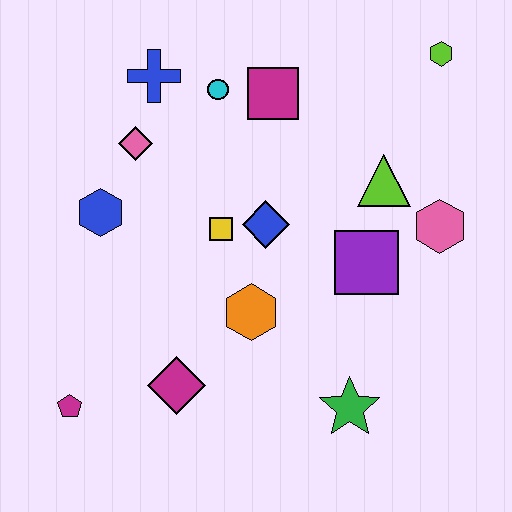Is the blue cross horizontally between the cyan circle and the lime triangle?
No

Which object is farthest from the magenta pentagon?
The lime hexagon is farthest from the magenta pentagon.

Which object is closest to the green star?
The orange hexagon is closest to the green star.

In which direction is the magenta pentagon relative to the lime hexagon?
The magenta pentagon is to the left of the lime hexagon.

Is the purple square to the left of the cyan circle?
No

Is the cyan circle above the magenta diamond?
Yes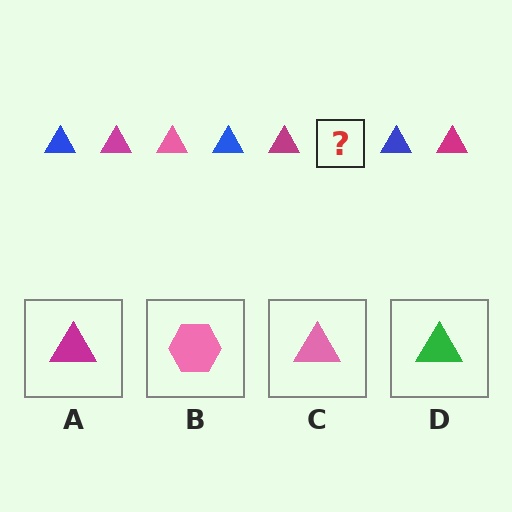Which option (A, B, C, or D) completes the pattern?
C.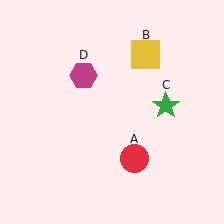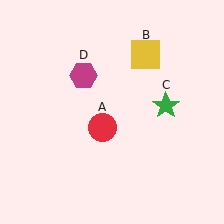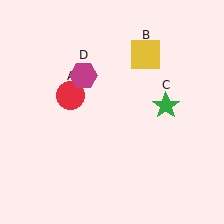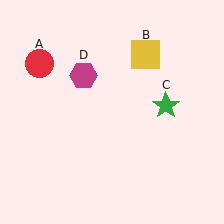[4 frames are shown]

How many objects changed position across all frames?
1 object changed position: red circle (object A).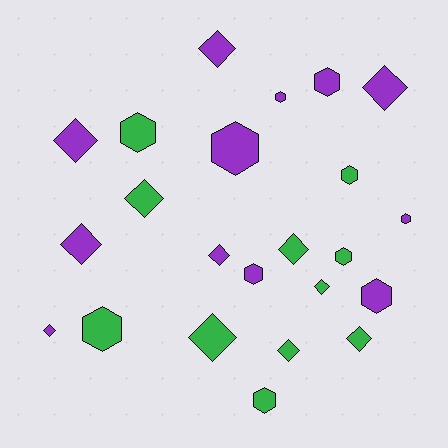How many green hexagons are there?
There are 5 green hexagons.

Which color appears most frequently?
Purple, with 12 objects.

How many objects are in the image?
There are 23 objects.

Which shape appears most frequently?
Diamond, with 12 objects.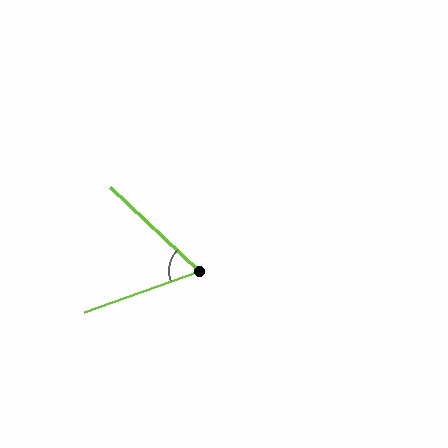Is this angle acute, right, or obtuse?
It is acute.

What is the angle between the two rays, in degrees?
Approximately 63 degrees.